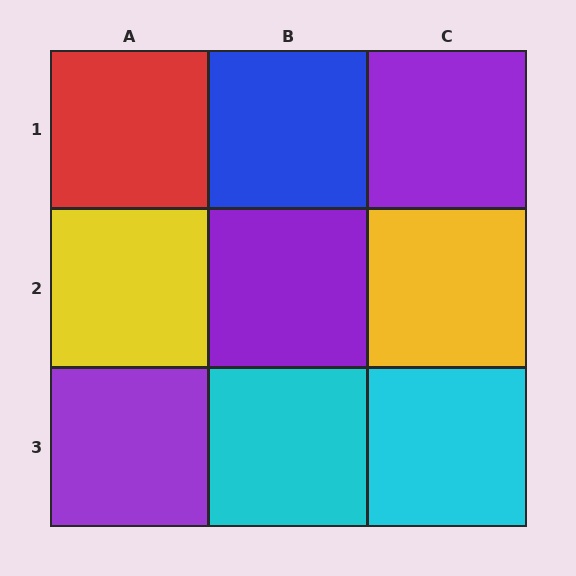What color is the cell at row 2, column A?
Yellow.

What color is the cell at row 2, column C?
Yellow.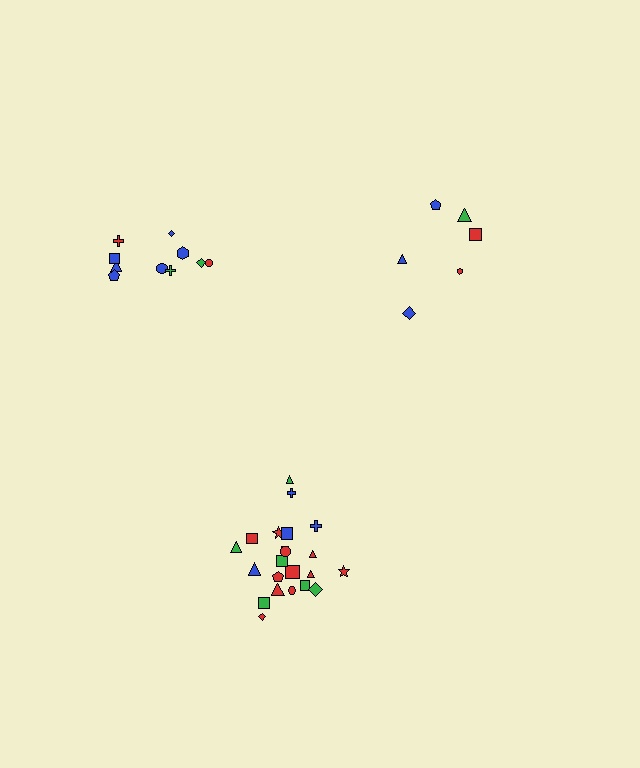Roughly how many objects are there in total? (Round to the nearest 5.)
Roughly 40 objects in total.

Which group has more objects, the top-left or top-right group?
The top-left group.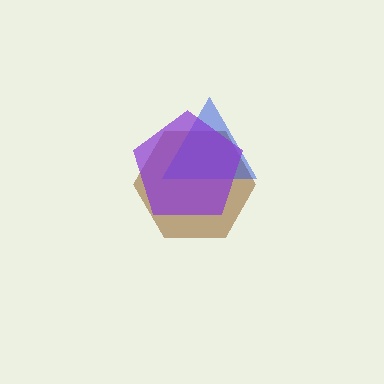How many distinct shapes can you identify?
There are 3 distinct shapes: a brown hexagon, a blue triangle, a purple pentagon.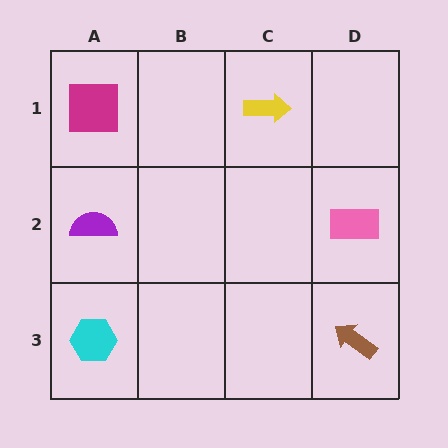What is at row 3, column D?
A brown arrow.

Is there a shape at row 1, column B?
No, that cell is empty.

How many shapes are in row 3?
2 shapes.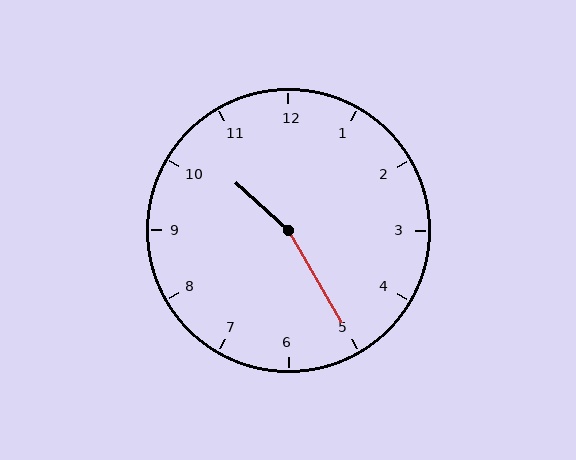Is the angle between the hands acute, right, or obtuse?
It is obtuse.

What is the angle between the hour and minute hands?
Approximately 162 degrees.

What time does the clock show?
10:25.